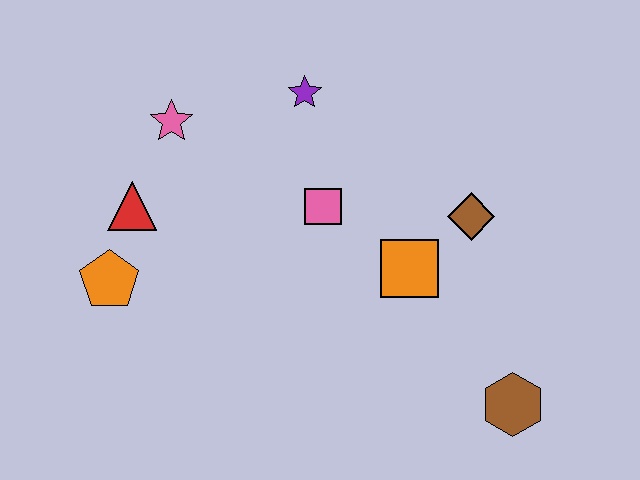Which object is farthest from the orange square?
The orange pentagon is farthest from the orange square.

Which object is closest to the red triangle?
The orange pentagon is closest to the red triangle.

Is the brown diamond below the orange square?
No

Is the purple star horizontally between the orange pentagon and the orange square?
Yes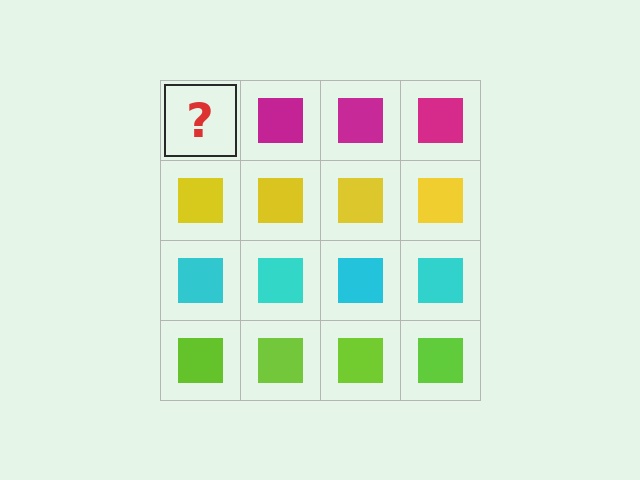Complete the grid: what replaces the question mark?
The question mark should be replaced with a magenta square.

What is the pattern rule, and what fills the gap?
The rule is that each row has a consistent color. The gap should be filled with a magenta square.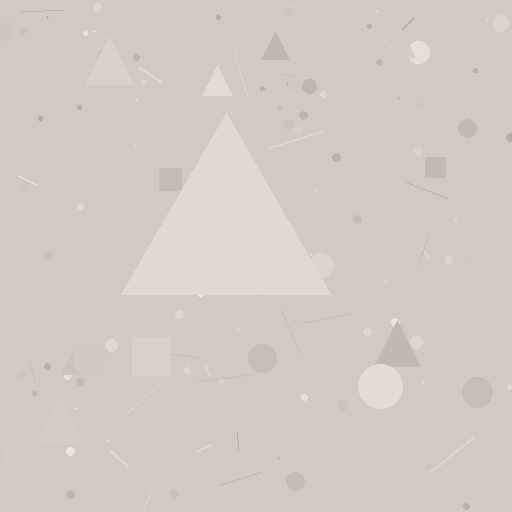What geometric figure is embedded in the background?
A triangle is embedded in the background.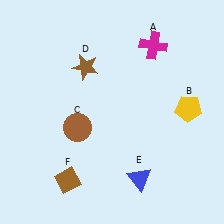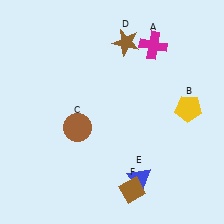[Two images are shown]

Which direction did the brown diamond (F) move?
The brown diamond (F) moved right.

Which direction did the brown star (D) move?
The brown star (D) moved right.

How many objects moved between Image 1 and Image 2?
2 objects moved between the two images.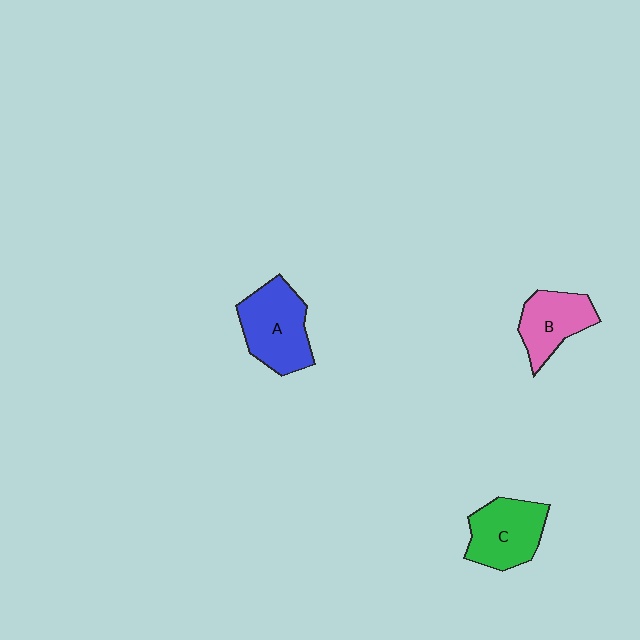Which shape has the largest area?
Shape A (blue).